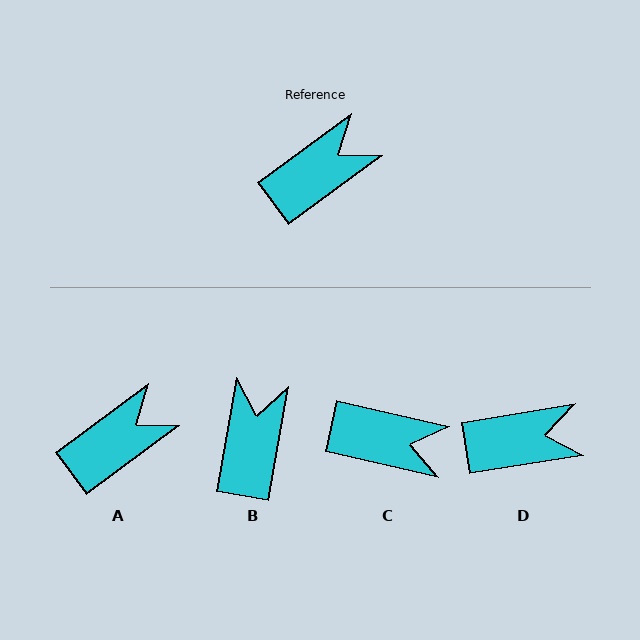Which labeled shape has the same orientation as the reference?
A.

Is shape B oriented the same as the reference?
No, it is off by about 44 degrees.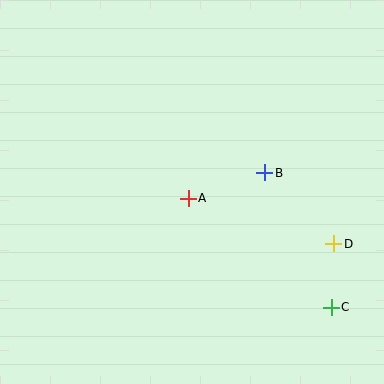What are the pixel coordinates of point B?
Point B is at (265, 173).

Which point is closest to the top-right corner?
Point B is closest to the top-right corner.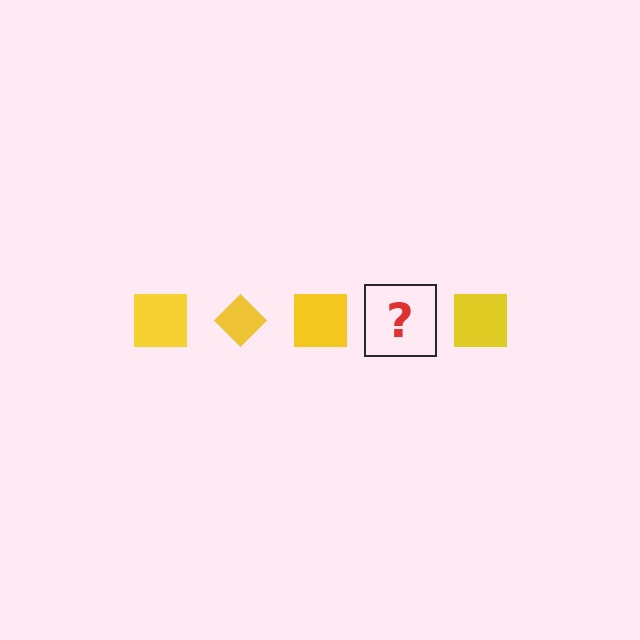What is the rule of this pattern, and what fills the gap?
The rule is that the pattern cycles through square, diamond shapes in yellow. The gap should be filled with a yellow diamond.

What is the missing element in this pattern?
The missing element is a yellow diamond.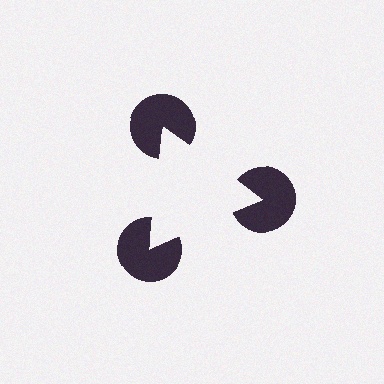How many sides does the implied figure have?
3 sides.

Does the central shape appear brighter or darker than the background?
It typically appears slightly brighter than the background, even though no actual brightness change is drawn.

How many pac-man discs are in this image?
There are 3 — one at each vertex of the illusory triangle.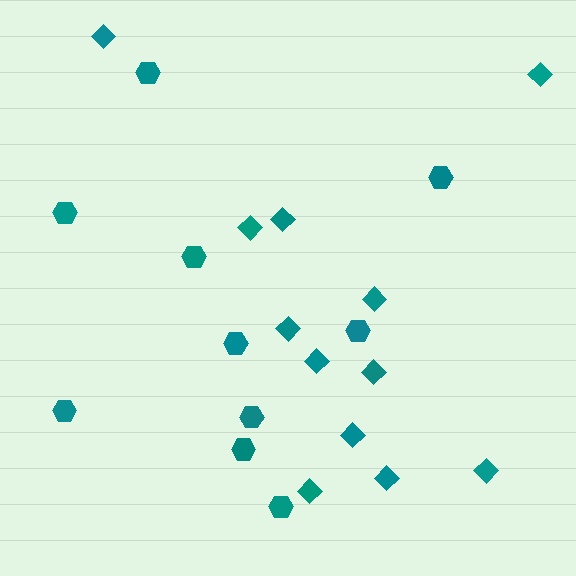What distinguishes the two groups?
There are 2 groups: one group of diamonds (12) and one group of hexagons (10).